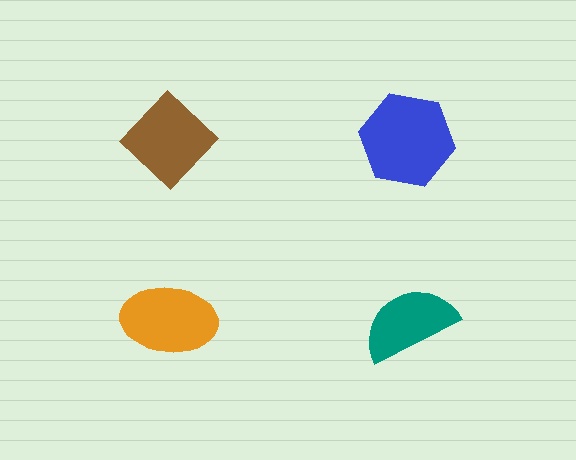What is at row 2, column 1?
An orange ellipse.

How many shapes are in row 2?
2 shapes.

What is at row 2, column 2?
A teal semicircle.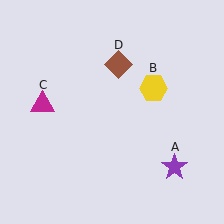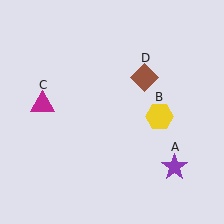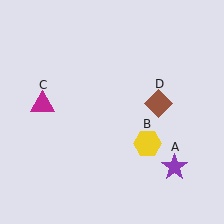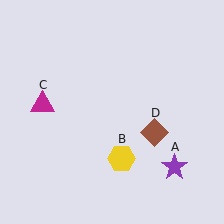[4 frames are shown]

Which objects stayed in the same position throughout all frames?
Purple star (object A) and magenta triangle (object C) remained stationary.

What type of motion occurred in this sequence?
The yellow hexagon (object B), brown diamond (object D) rotated clockwise around the center of the scene.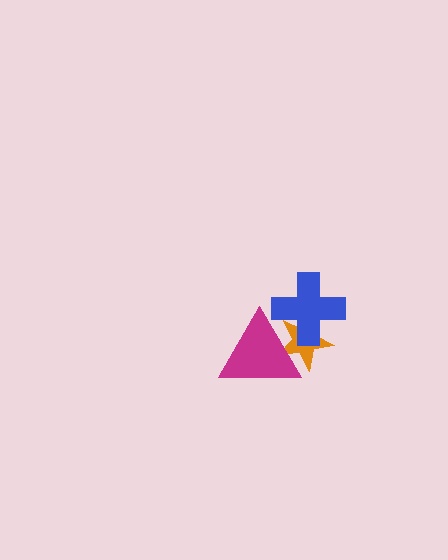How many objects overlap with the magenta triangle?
2 objects overlap with the magenta triangle.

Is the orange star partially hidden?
Yes, it is partially covered by another shape.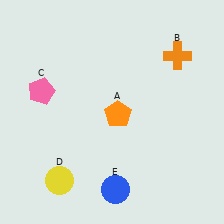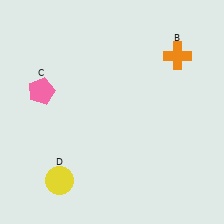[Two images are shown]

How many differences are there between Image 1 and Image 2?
There are 2 differences between the two images.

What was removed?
The blue circle (E), the orange pentagon (A) were removed in Image 2.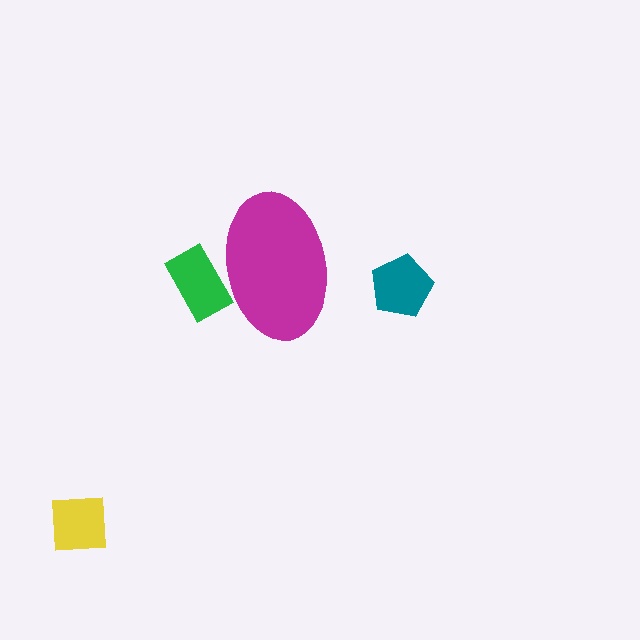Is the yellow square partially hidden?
No, the yellow square is fully visible.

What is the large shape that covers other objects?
A magenta ellipse.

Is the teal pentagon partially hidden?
No, the teal pentagon is fully visible.